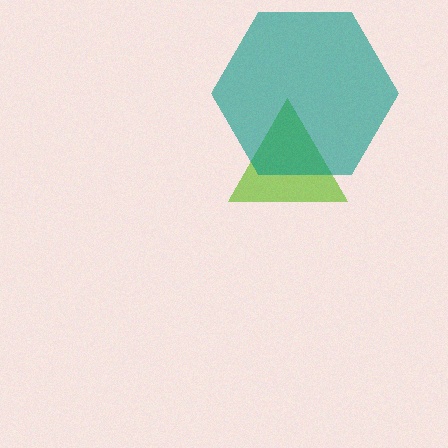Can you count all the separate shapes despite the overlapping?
Yes, there are 2 separate shapes.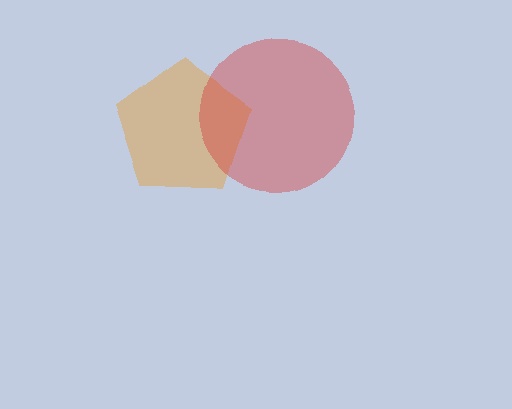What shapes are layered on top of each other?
The layered shapes are: an orange pentagon, a red circle.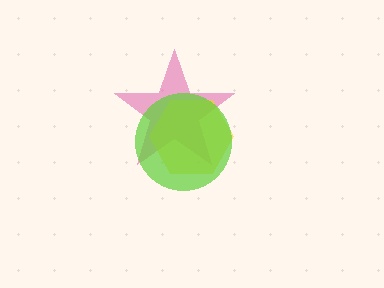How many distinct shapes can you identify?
There are 3 distinct shapes: a pink star, a yellow hexagon, a lime circle.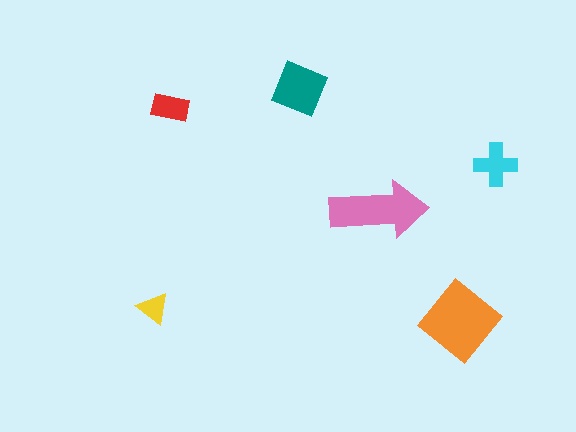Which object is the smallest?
The yellow triangle.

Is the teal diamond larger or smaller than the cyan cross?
Larger.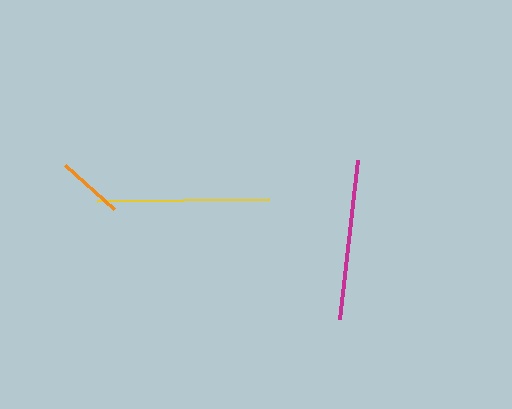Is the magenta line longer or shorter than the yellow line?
The yellow line is longer than the magenta line.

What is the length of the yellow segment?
The yellow segment is approximately 172 pixels long.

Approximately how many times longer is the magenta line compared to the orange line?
The magenta line is approximately 2.4 times the length of the orange line.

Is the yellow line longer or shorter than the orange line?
The yellow line is longer than the orange line.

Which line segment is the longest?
The yellow line is the longest at approximately 172 pixels.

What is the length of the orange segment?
The orange segment is approximately 66 pixels long.